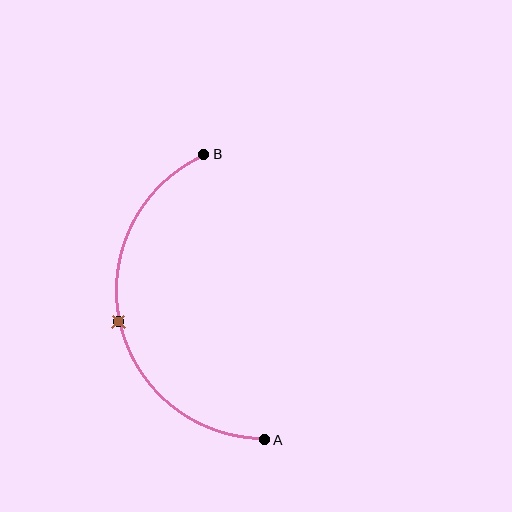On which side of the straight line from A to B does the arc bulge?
The arc bulges to the left of the straight line connecting A and B.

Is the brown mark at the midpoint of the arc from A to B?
Yes. The brown mark lies on the arc at equal arc-length from both A and B — it is the arc midpoint.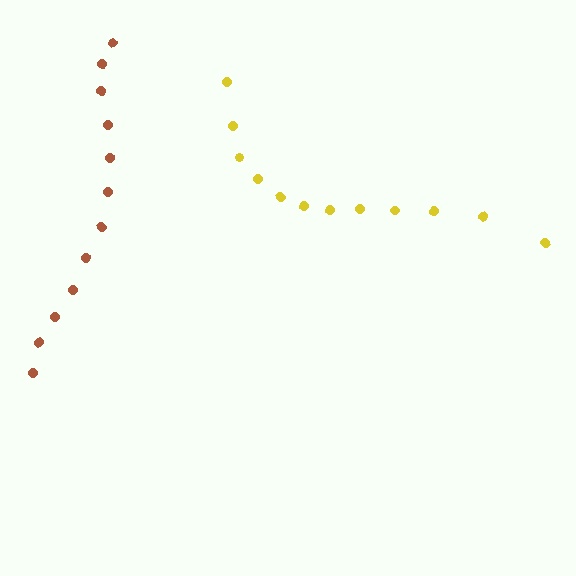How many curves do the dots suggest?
There are 2 distinct paths.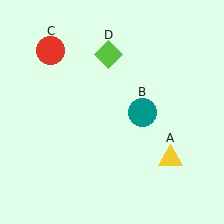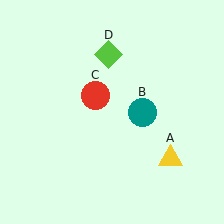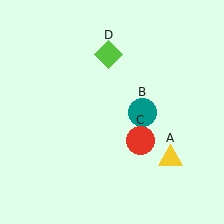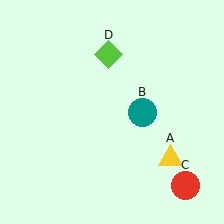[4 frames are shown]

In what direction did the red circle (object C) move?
The red circle (object C) moved down and to the right.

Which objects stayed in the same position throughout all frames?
Yellow triangle (object A) and teal circle (object B) and lime diamond (object D) remained stationary.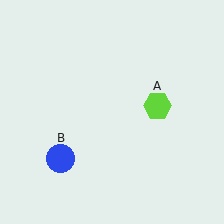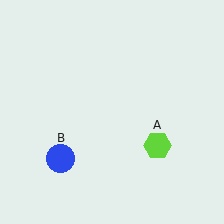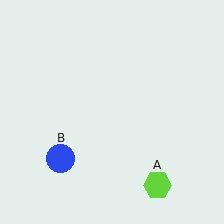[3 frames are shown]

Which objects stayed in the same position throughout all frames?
Blue circle (object B) remained stationary.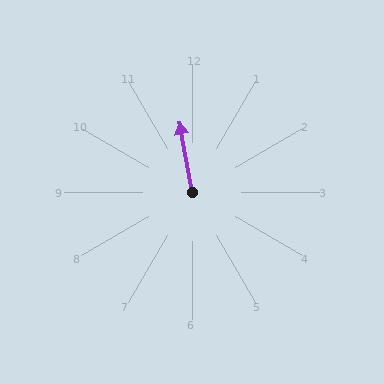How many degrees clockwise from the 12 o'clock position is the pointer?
Approximately 350 degrees.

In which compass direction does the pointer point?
North.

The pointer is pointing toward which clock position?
Roughly 12 o'clock.